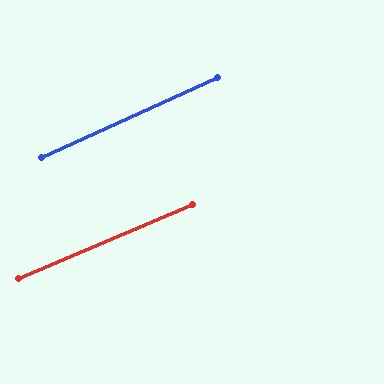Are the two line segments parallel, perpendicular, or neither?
Parallel — their directions differ by only 1.5°.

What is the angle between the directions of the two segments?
Approximately 2 degrees.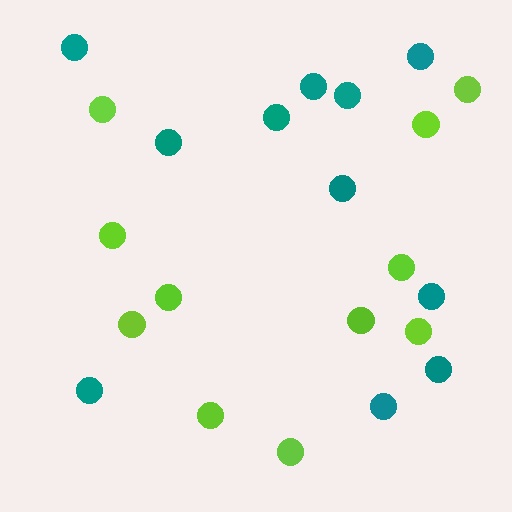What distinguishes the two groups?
There are 2 groups: one group of teal circles (11) and one group of lime circles (11).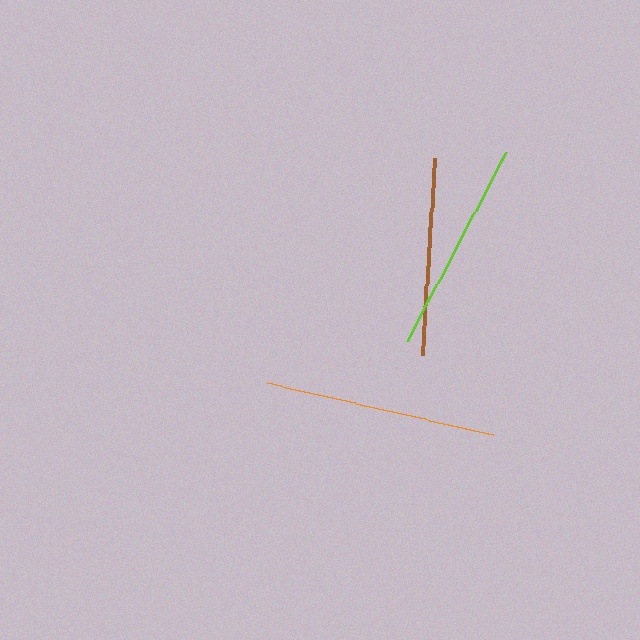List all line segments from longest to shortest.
From longest to shortest: orange, lime, brown.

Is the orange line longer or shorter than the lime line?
The orange line is longer than the lime line.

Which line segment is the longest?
The orange line is the longest at approximately 232 pixels.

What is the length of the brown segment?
The brown segment is approximately 198 pixels long.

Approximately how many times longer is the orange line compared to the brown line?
The orange line is approximately 1.2 times the length of the brown line.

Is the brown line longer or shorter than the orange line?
The orange line is longer than the brown line.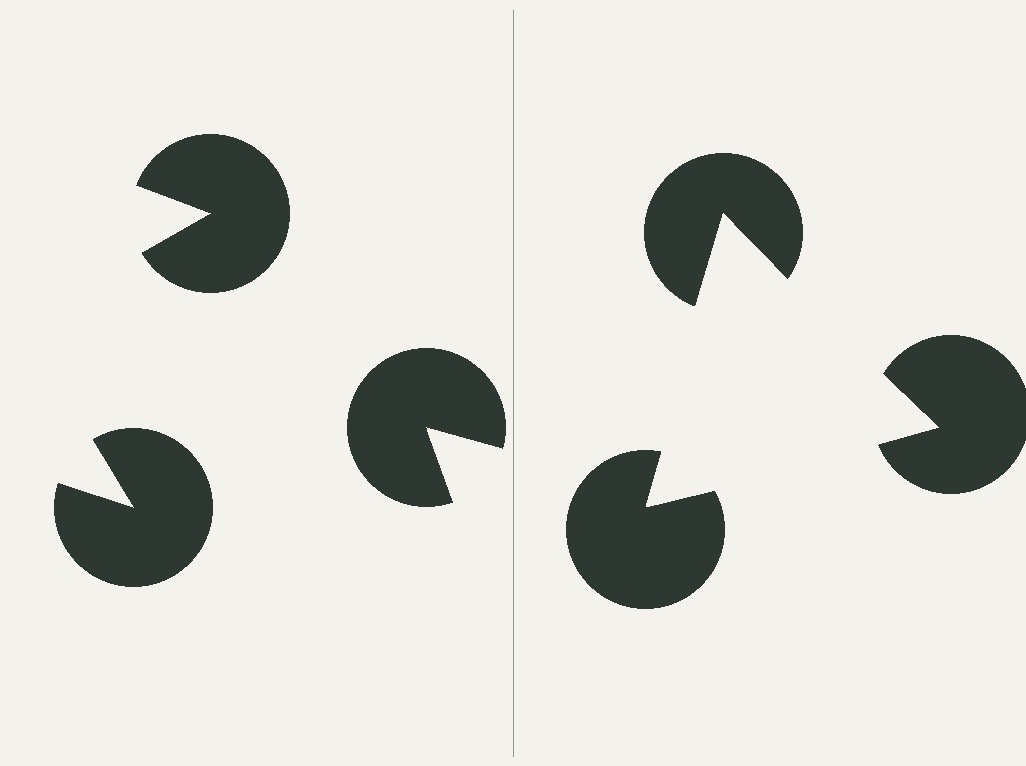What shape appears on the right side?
An illusory triangle.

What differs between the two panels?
The pac-man discs are positioned identically on both sides; only the wedge orientations differ. On the right they align to a triangle; on the left they are misaligned.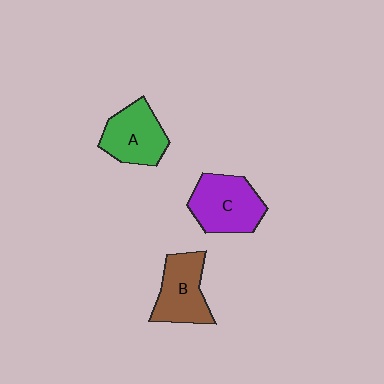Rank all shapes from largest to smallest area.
From largest to smallest: C (purple), B (brown), A (green).